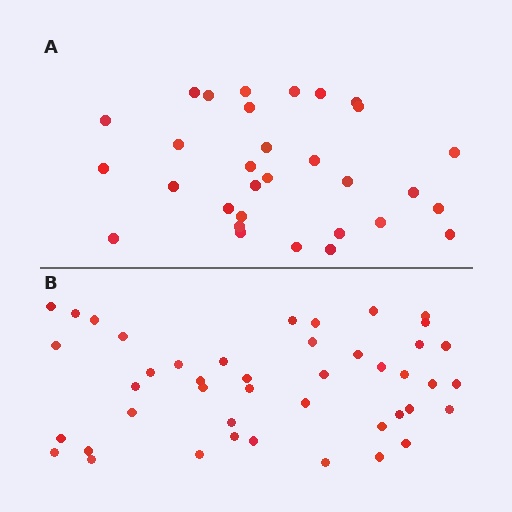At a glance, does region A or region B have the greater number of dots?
Region B (the bottom region) has more dots.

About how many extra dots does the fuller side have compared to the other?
Region B has approximately 15 more dots than region A.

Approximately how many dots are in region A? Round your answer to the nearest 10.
About 30 dots. (The exact count is 31, which rounds to 30.)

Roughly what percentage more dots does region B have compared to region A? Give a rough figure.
About 40% more.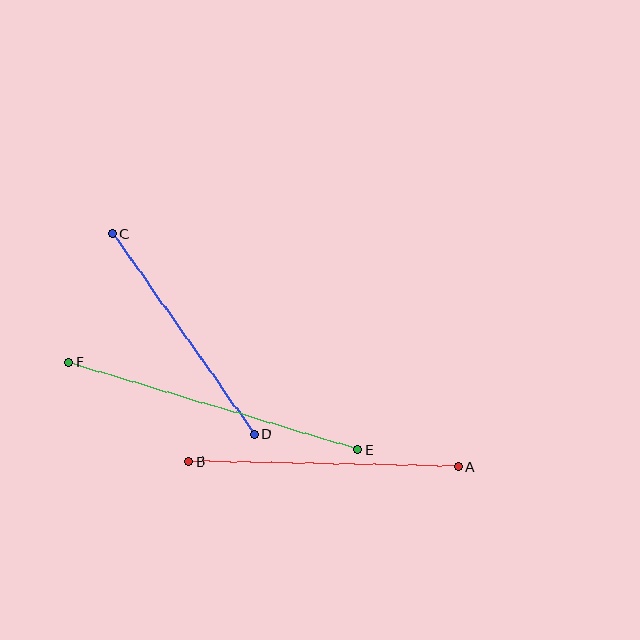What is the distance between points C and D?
The distance is approximately 246 pixels.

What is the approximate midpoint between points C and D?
The midpoint is at approximately (184, 334) pixels.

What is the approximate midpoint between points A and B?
The midpoint is at approximately (324, 464) pixels.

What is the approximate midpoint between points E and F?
The midpoint is at approximately (213, 406) pixels.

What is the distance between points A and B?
The distance is approximately 270 pixels.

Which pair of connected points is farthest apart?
Points E and F are farthest apart.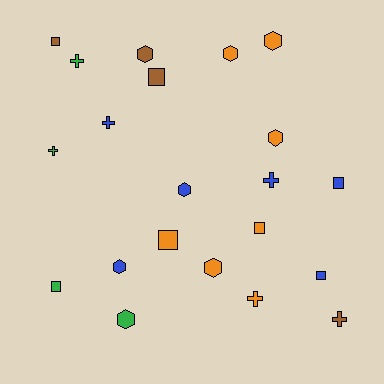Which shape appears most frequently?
Hexagon, with 8 objects.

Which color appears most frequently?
Orange, with 7 objects.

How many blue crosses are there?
There are 2 blue crosses.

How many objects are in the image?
There are 21 objects.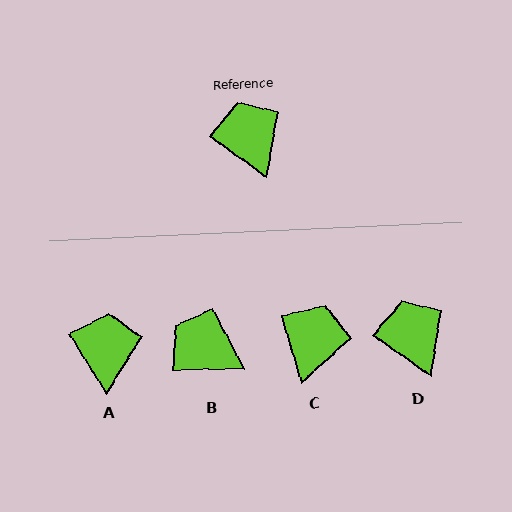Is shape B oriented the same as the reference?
No, it is off by about 37 degrees.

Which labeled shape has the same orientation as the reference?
D.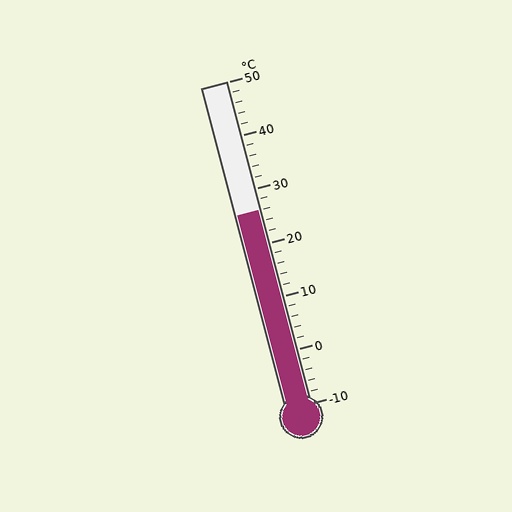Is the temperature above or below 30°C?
The temperature is below 30°C.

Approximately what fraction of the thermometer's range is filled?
The thermometer is filled to approximately 60% of its range.